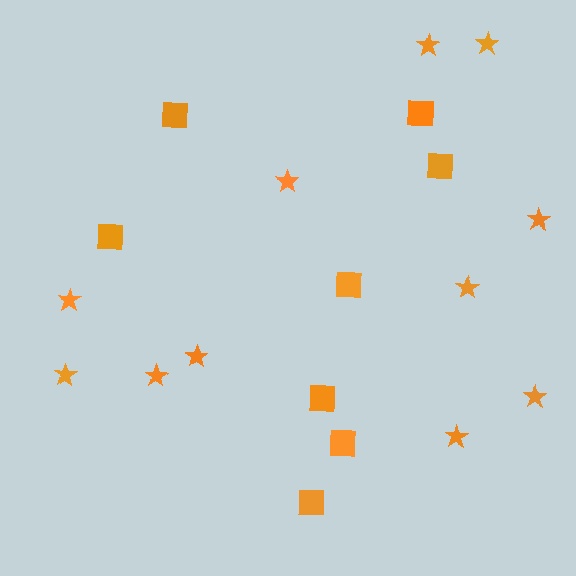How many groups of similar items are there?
There are 2 groups: one group of stars (11) and one group of squares (8).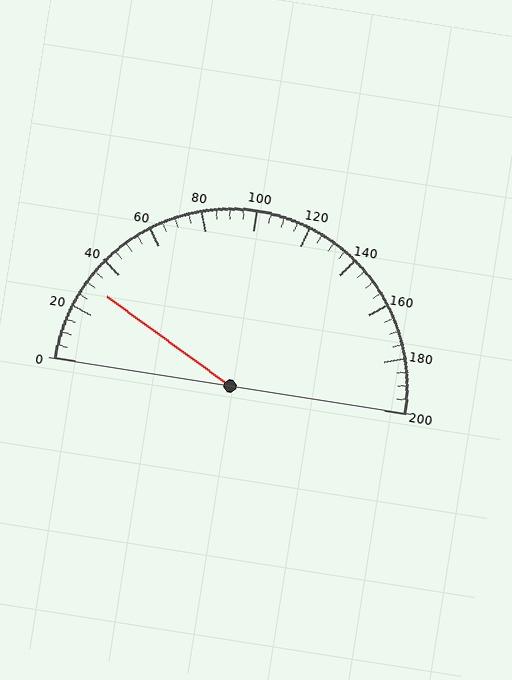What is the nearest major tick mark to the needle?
The nearest major tick mark is 40.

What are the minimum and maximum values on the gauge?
The gauge ranges from 0 to 200.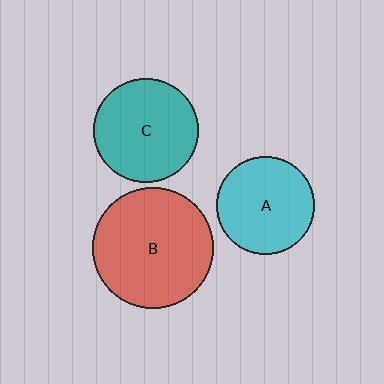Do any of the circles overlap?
No, none of the circles overlap.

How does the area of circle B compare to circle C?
Approximately 1.3 times.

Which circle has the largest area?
Circle B (red).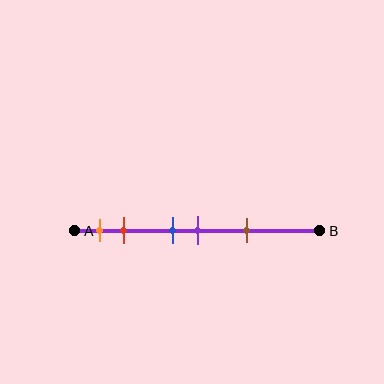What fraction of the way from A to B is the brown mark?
The brown mark is approximately 70% (0.7) of the way from A to B.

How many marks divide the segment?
There are 5 marks dividing the segment.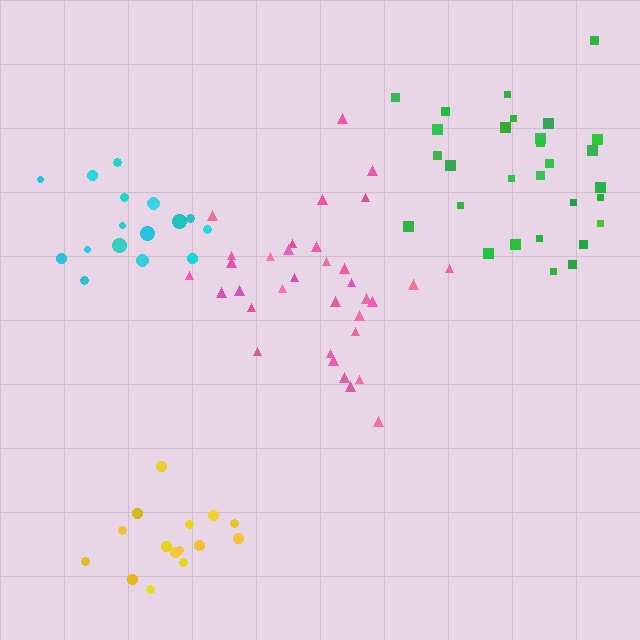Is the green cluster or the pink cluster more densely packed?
Green.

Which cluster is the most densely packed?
Yellow.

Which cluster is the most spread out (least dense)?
Cyan.